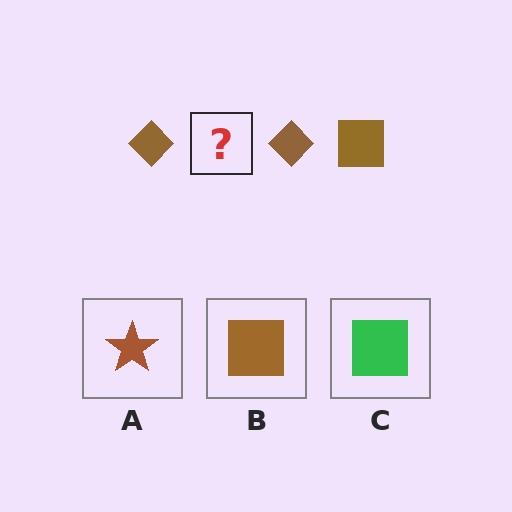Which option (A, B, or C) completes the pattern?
B.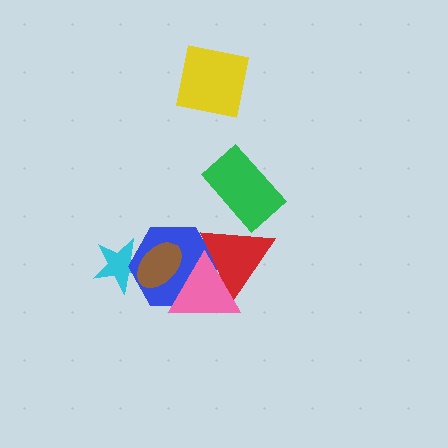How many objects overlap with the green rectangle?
1 object overlaps with the green rectangle.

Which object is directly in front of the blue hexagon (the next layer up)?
The brown ellipse is directly in front of the blue hexagon.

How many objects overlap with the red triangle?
3 objects overlap with the red triangle.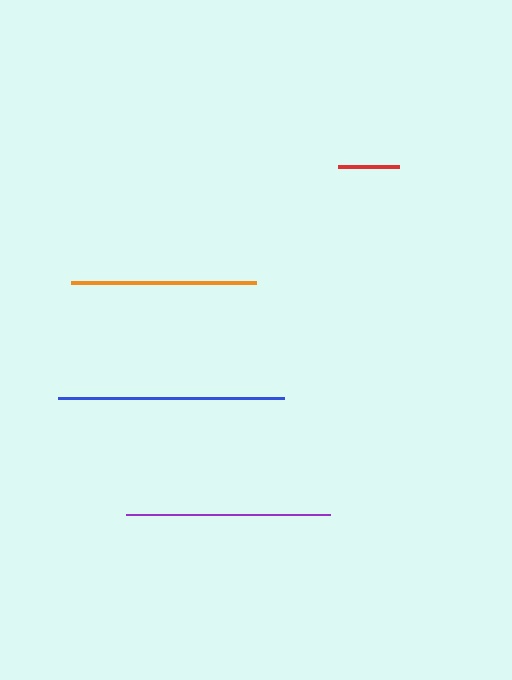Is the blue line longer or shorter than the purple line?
The blue line is longer than the purple line.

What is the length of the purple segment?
The purple segment is approximately 204 pixels long.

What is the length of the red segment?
The red segment is approximately 62 pixels long.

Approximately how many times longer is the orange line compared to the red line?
The orange line is approximately 3.0 times the length of the red line.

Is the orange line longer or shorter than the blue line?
The blue line is longer than the orange line.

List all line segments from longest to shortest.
From longest to shortest: blue, purple, orange, red.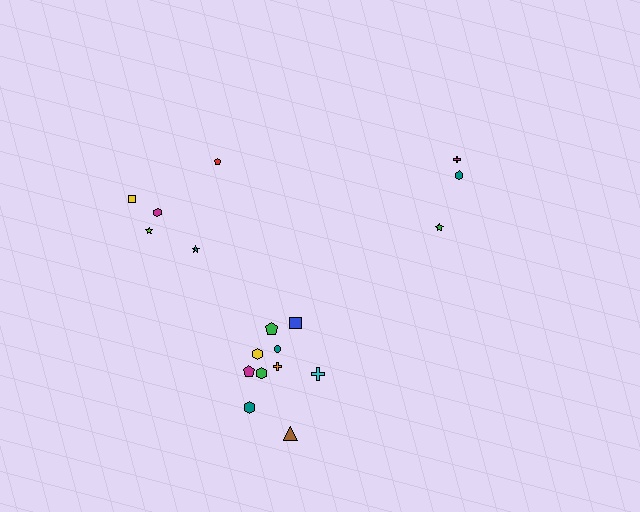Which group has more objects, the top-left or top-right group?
The top-left group.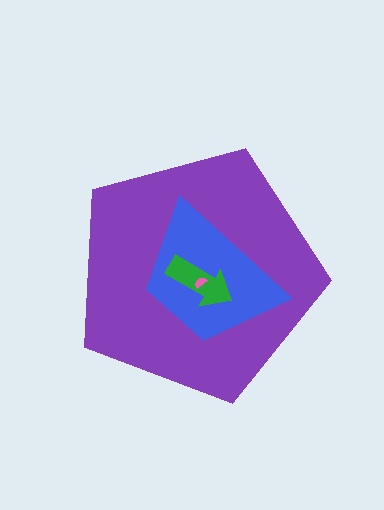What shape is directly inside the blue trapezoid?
The green arrow.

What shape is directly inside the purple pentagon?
The blue trapezoid.